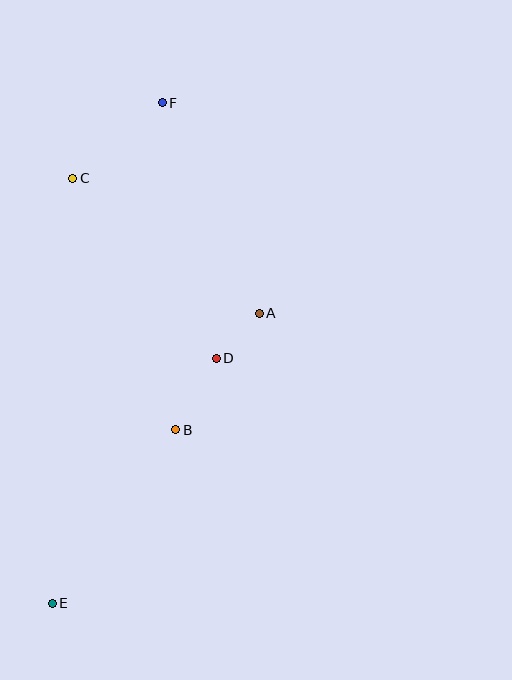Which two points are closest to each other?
Points A and D are closest to each other.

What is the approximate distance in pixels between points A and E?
The distance between A and E is approximately 356 pixels.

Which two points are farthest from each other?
Points E and F are farthest from each other.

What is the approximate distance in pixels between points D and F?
The distance between D and F is approximately 261 pixels.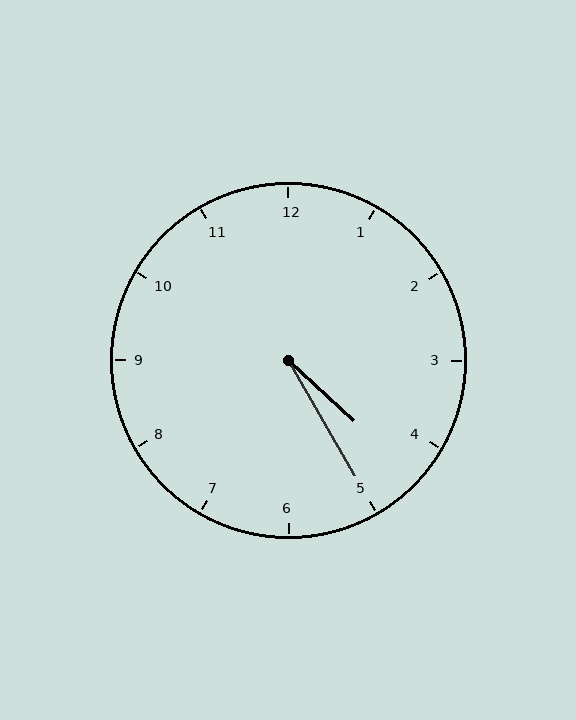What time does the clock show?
4:25.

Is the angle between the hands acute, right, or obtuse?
It is acute.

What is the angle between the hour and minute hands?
Approximately 18 degrees.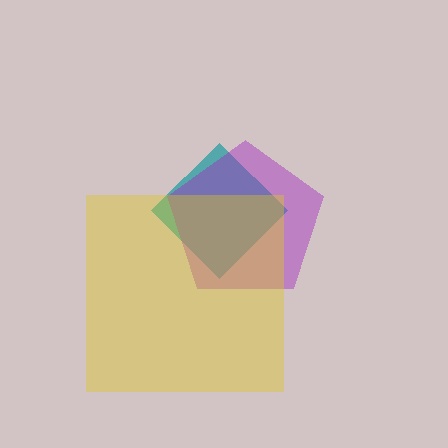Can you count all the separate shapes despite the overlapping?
Yes, there are 3 separate shapes.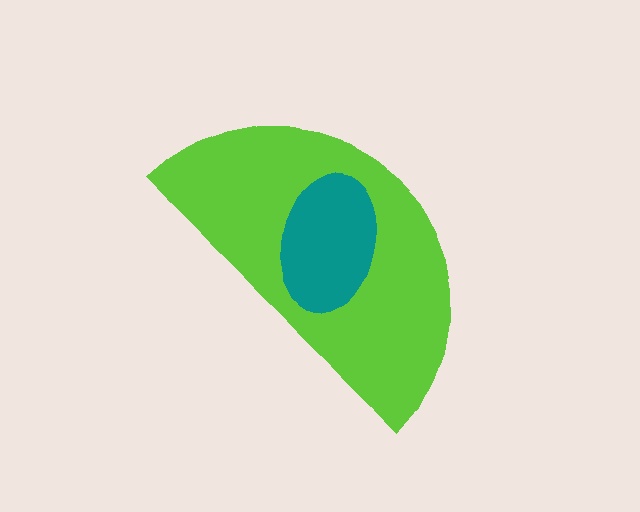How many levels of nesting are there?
2.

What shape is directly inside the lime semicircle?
The teal ellipse.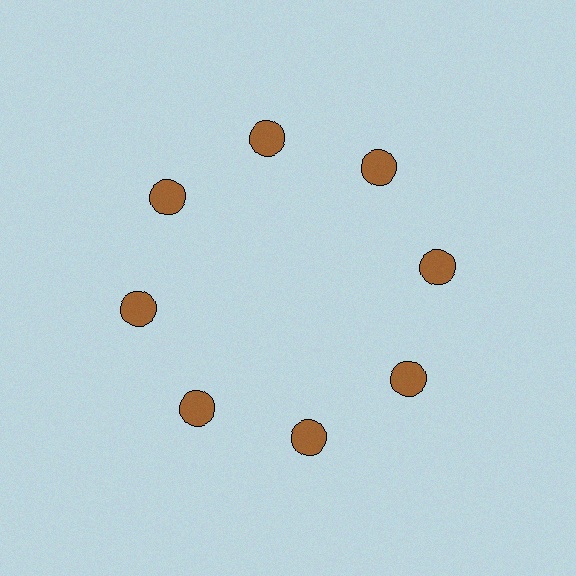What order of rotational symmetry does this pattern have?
This pattern has 8-fold rotational symmetry.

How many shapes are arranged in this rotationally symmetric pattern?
There are 8 shapes, arranged in 8 groups of 1.